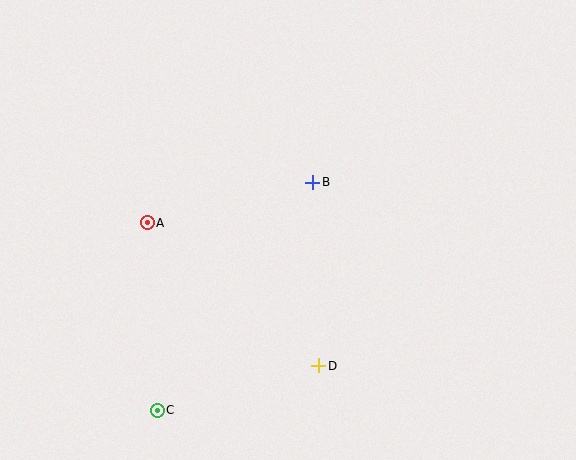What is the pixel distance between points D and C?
The distance between D and C is 167 pixels.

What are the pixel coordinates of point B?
Point B is at (313, 182).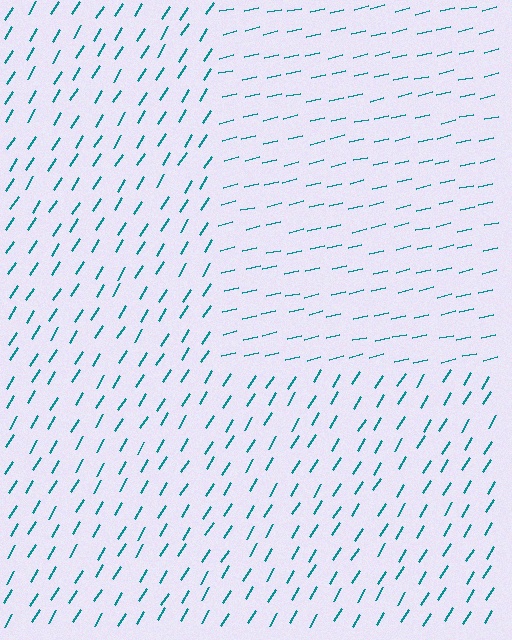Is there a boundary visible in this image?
Yes, there is a texture boundary formed by a change in line orientation.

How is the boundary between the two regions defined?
The boundary is defined purely by a change in line orientation (approximately 45 degrees difference). All lines are the same color and thickness.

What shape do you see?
I see a rectangle.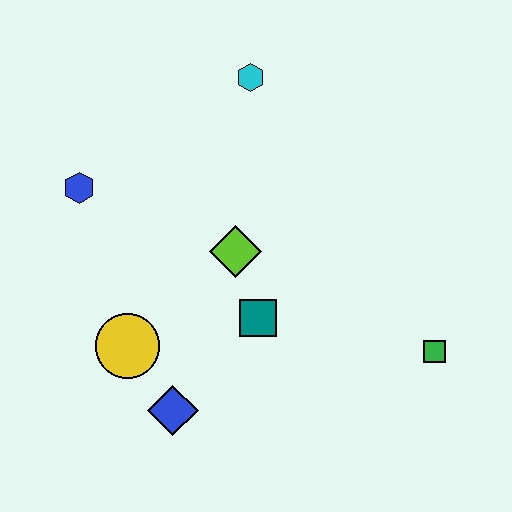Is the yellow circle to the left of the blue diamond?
Yes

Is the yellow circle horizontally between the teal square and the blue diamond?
No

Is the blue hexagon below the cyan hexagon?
Yes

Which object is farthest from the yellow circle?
The green square is farthest from the yellow circle.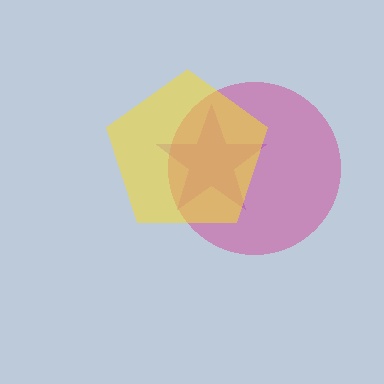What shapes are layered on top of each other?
The layered shapes are: a purple star, a magenta circle, a yellow pentagon.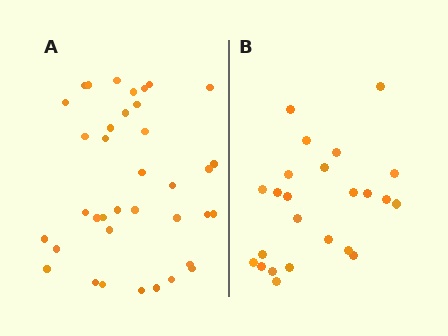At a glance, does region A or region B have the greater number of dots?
Region A (the left region) has more dots.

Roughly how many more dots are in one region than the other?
Region A has approximately 15 more dots than region B.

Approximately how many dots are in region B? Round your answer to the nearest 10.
About 20 dots. (The exact count is 24, which rounds to 20.)